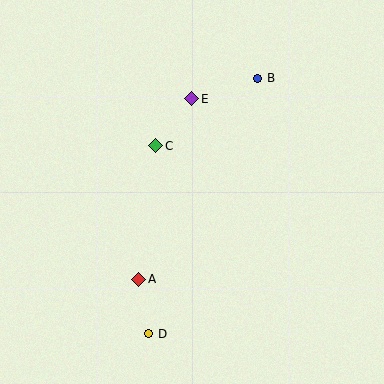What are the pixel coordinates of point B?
Point B is at (258, 78).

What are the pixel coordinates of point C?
Point C is at (156, 146).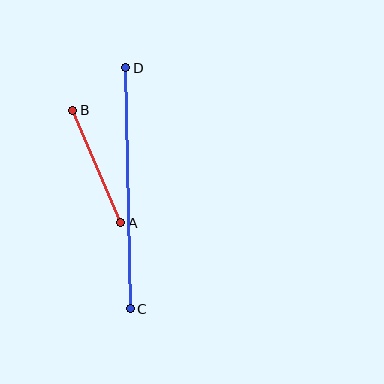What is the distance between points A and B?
The distance is approximately 122 pixels.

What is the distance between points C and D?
The distance is approximately 241 pixels.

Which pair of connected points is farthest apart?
Points C and D are farthest apart.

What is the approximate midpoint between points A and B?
The midpoint is at approximately (97, 167) pixels.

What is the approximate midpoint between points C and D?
The midpoint is at approximately (128, 188) pixels.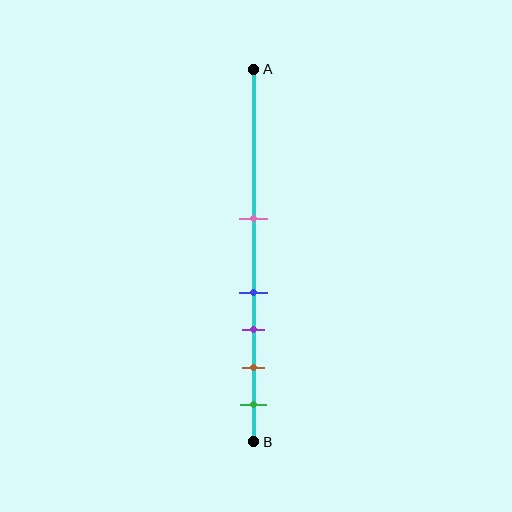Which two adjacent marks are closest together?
The blue and purple marks are the closest adjacent pair.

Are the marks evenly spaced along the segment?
No, the marks are not evenly spaced.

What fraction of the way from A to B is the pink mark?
The pink mark is approximately 40% (0.4) of the way from A to B.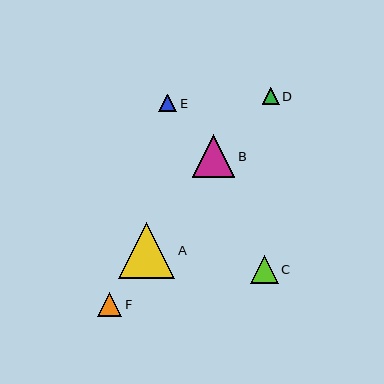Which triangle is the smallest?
Triangle D is the smallest with a size of approximately 17 pixels.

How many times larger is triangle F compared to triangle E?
Triangle F is approximately 1.4 times the size of triangle E.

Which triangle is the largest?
Triangle A is the largest with a size of approximately 56 pixels.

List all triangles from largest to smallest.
From largest to smallest: A, B, C, F, E, D.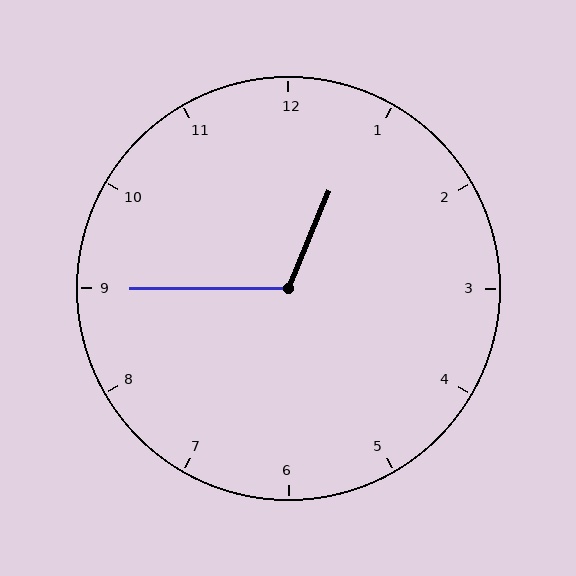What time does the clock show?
12:45.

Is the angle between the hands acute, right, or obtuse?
It is obtuse.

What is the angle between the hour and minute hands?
Approximately 112 degrees.